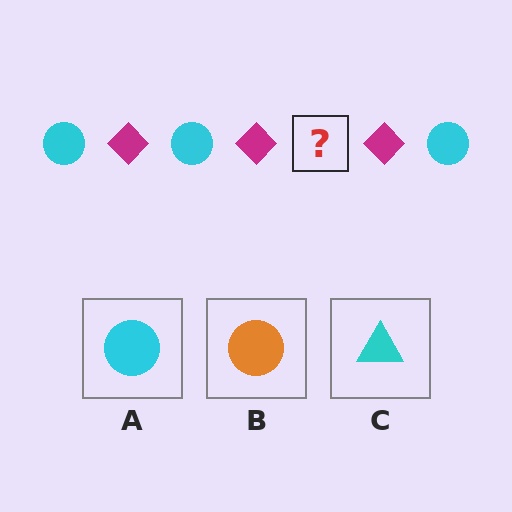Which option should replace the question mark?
Option A.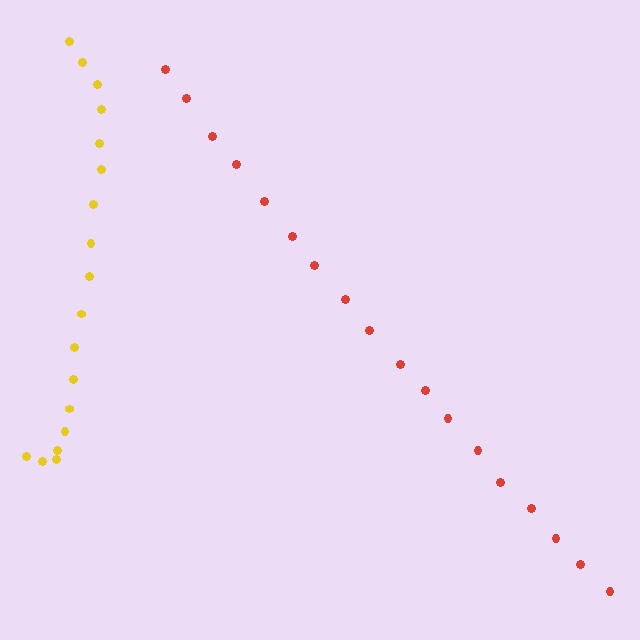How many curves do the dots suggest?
There are 2 distinct paths.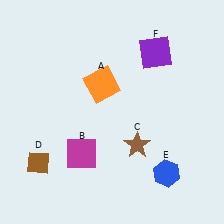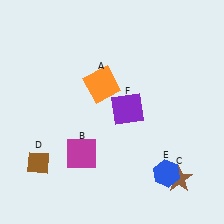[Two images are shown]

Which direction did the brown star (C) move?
The brown star (C) moved right.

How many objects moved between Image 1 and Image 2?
2 objects moved between the two images.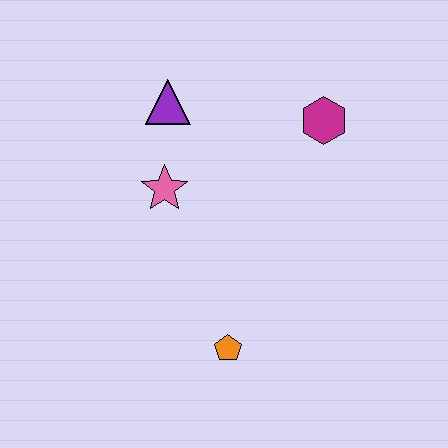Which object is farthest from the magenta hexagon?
The orange pentagon is farthest from the magenta hexagon.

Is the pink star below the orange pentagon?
No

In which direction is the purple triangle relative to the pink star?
The purple triangle is above the pink star.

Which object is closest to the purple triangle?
The pink star is closest to the purple triangle.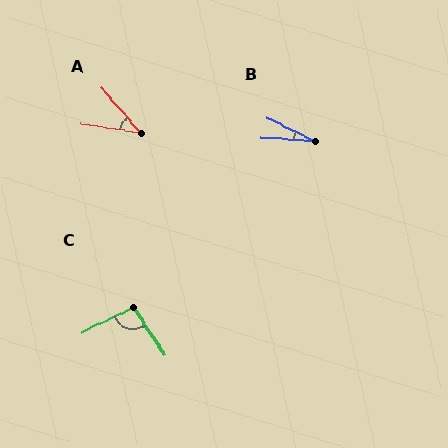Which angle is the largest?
C, at approximately 98 degrees.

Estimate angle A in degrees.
Approximately 40 degrees.